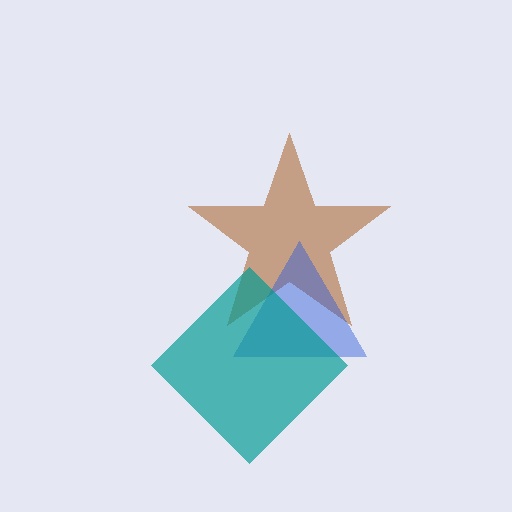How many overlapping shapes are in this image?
There are 3 overlapping shapes in the image.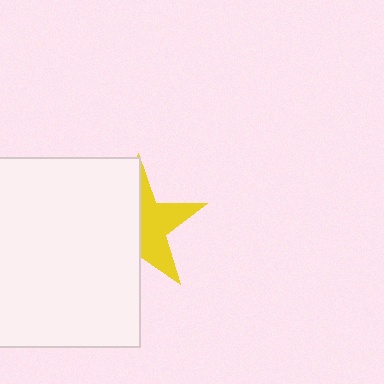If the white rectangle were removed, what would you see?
You would see the complete yellow star.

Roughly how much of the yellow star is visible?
A small part of it is visible (roughly 45%).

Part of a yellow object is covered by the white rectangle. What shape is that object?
It is a star.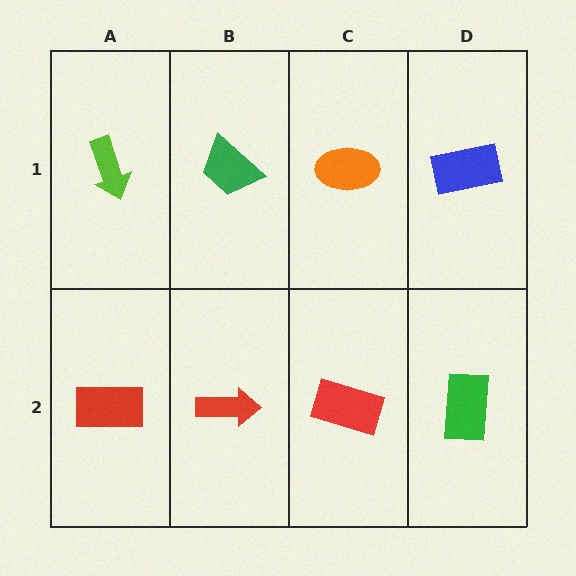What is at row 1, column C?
An orange ellipse.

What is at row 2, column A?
A red rectangle.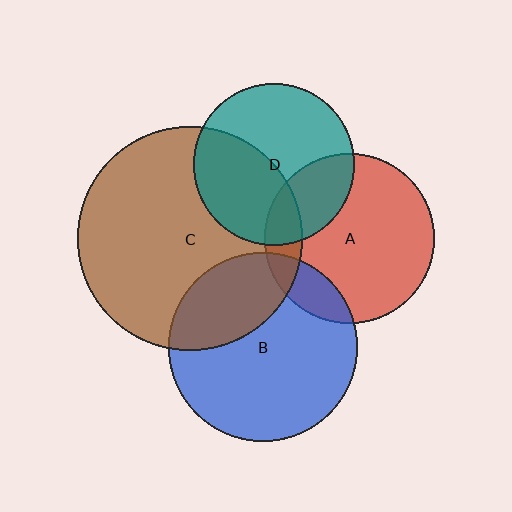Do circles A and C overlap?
Yes.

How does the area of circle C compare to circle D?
Approximately 1.9 times.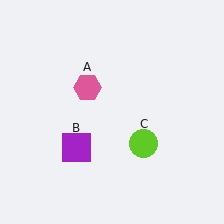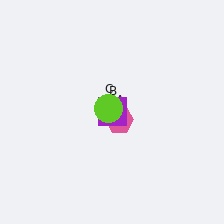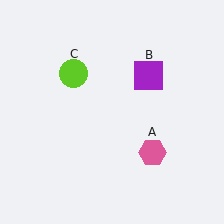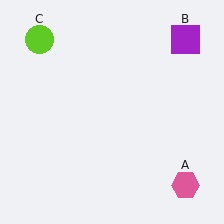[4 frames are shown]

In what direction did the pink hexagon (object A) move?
The pink hexagon (object A) moved down and to the right.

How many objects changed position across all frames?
3 objects changed position: pink hexagon (object A), purple square (object B), lime circle (object C).